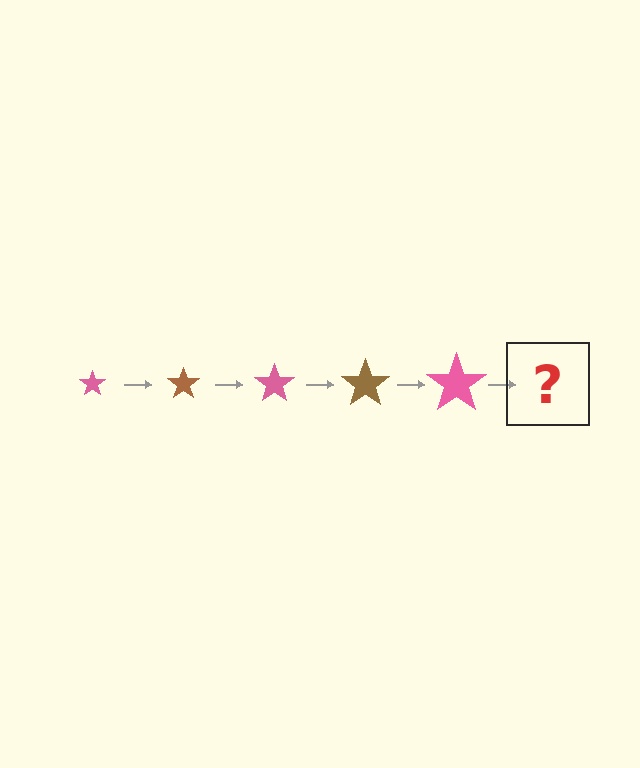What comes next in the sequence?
The next element should be a brown star, larger than the previous one.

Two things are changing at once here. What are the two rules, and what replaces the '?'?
The two rules are that the star grows larger each step and the color cycles through pink and brown. The '?' should be a brown star, larger than the previous one.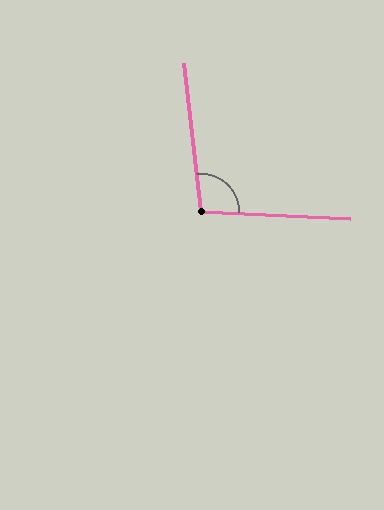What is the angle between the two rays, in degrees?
Approximately 99 degrees.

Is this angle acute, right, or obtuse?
It is obtuse.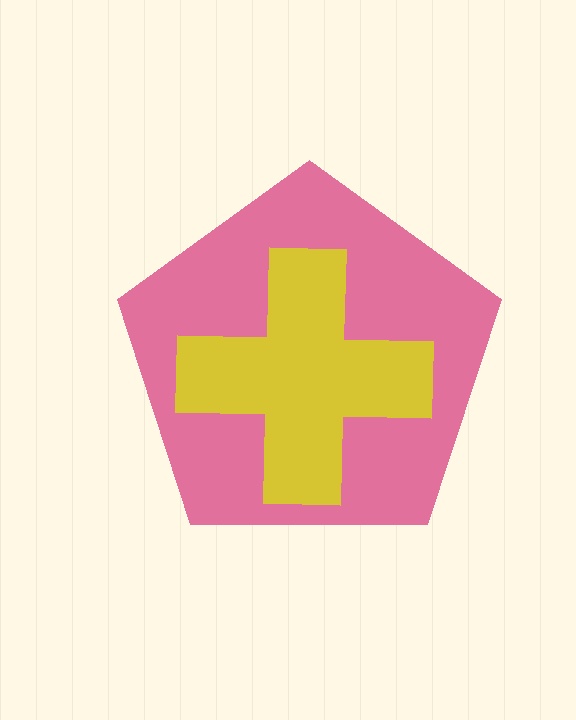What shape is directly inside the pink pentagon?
The yellow cross.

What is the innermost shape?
The yellow cross.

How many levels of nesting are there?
2.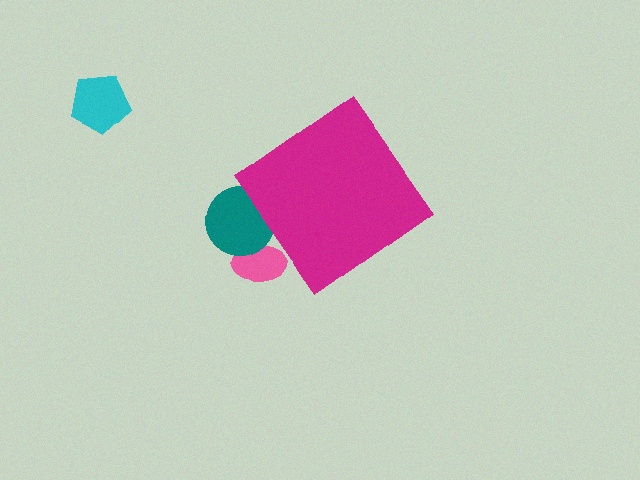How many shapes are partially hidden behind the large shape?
2 shapes are partially hidden.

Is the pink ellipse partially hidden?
Yes, the pink ellipse is partially hidden behind the magenta diamond.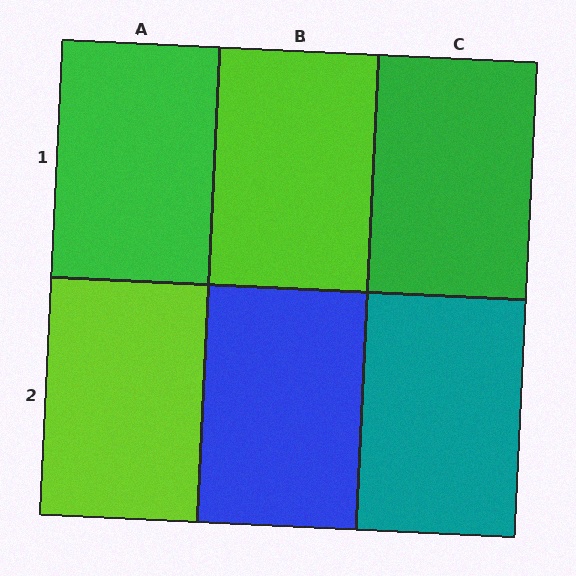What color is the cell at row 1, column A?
Green.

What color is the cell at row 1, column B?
Lime.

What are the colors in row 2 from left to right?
Lime, blue, teal.